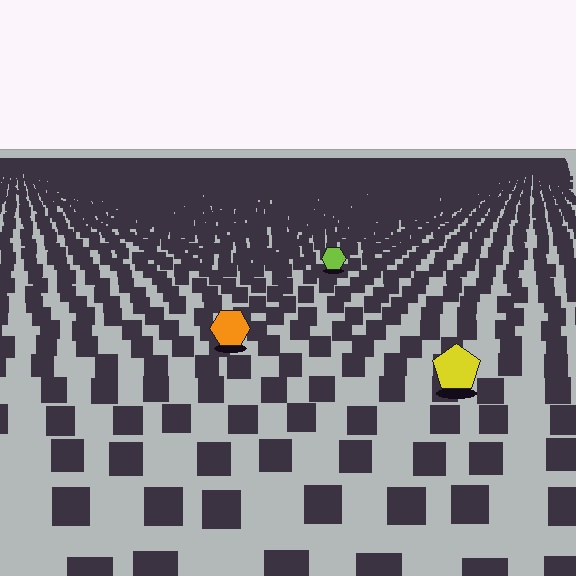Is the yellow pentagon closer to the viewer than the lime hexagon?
Yes. The yellow pentagon is closer — you can tell from the texture gradient: the ground texture is coarser near it.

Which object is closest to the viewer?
The yellow pentagon is closest. The texture marks near it are larger and more spread out.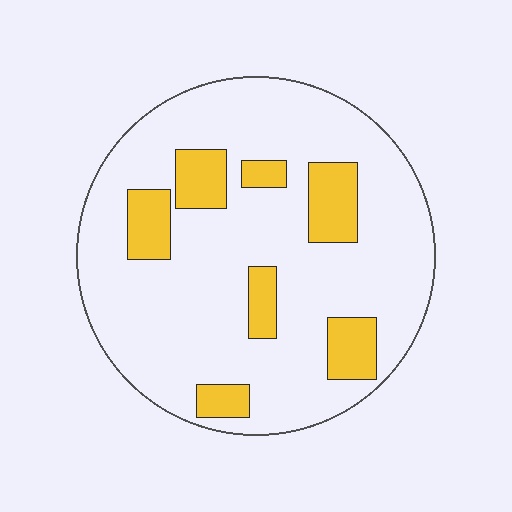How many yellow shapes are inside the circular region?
7.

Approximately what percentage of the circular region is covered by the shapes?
Approximately 20%.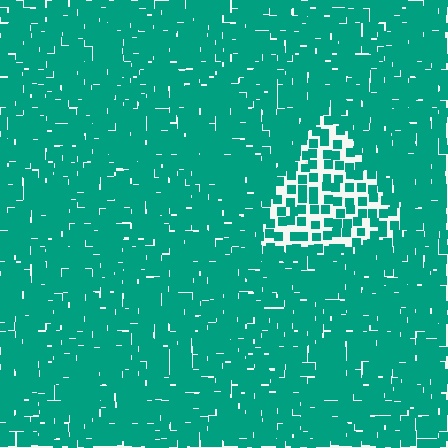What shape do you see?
I see a triangle.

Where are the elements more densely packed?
The elements are more densely packed outside the triangle boundary.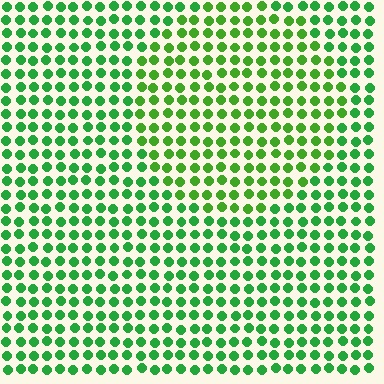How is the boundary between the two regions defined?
The boundary is defined purely by a slight shift in hue (about 24 degrees). Spacing, size, and orientation are identical on both sides.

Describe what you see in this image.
The image is filled with small green elements in a uniform arrangement. A circle-shaped region is visible where the elements are tinted to a slightly different hue, forming a subtle color boundary.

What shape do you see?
I see a circle.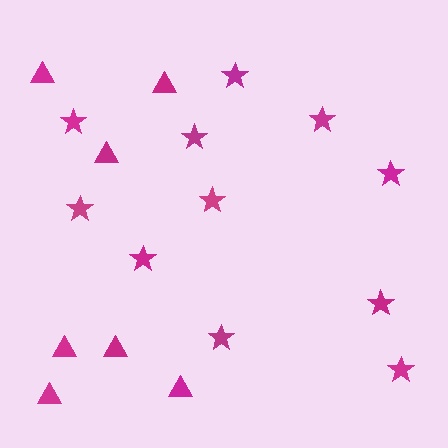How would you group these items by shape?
There are 2 groups: one group of triangles (7) and one group of stars (11).